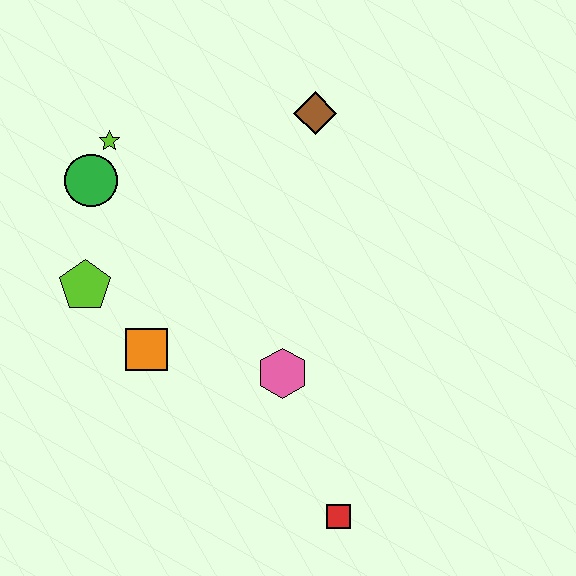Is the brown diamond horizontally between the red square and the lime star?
Yes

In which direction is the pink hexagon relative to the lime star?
The pink hexagon is below the lime star.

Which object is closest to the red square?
The pink hexagon is closest to the red square.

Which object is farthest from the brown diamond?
The red square is farthest from the brown diamond.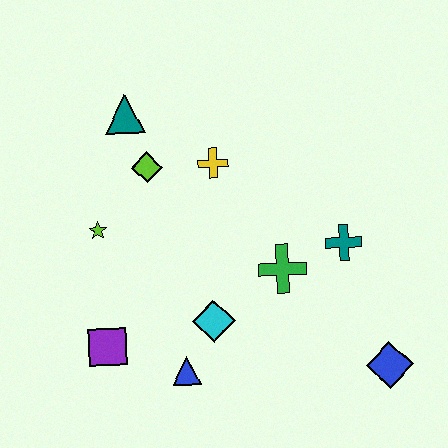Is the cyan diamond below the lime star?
Yes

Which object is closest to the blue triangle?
The cyan diamond is closest to the blue triangle.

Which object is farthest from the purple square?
The blue diamond is farthest from the purple square.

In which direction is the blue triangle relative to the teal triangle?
The blue triangle is below the teal triangle.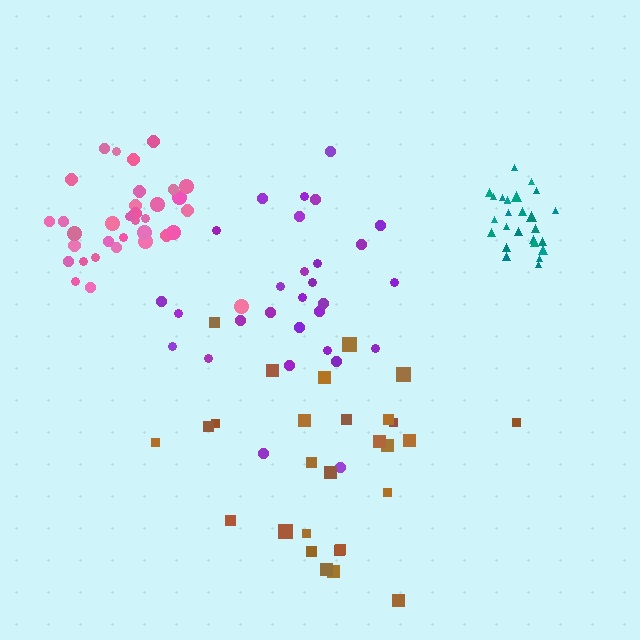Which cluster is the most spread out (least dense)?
Brown.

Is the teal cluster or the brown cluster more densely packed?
Teal.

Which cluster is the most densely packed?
Teal.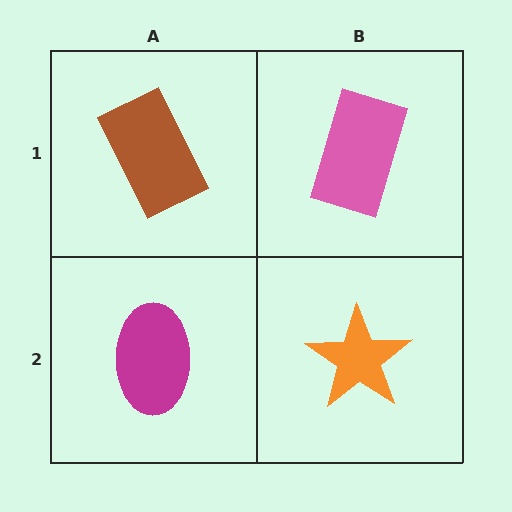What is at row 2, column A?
A magenta ellipse.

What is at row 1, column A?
A brown rectangle.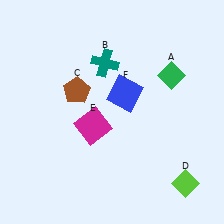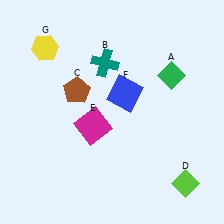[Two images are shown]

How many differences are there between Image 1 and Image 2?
There is 1 difference between the two images.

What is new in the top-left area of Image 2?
A yellow hexagon (G) was added in the top-left area of Image 2.